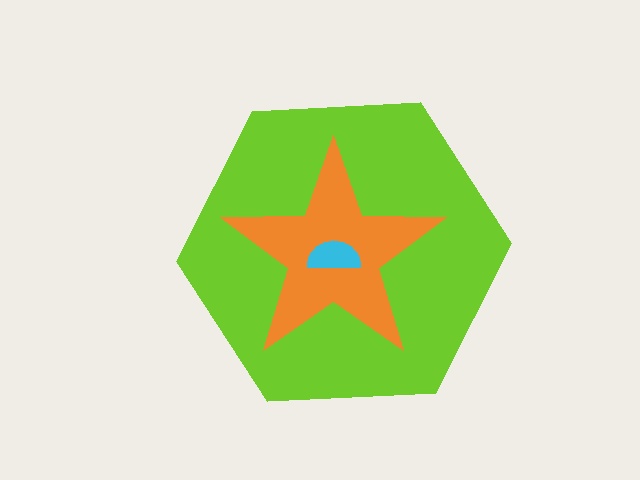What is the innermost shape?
The cyan semicircle.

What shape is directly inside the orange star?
The cyan semicircle.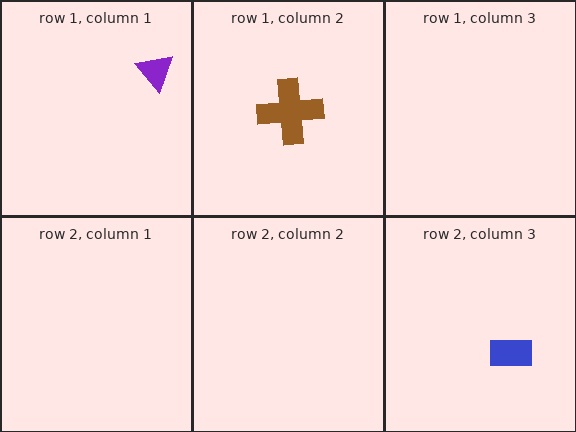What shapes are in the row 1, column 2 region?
The brown cross.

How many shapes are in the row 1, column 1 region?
1.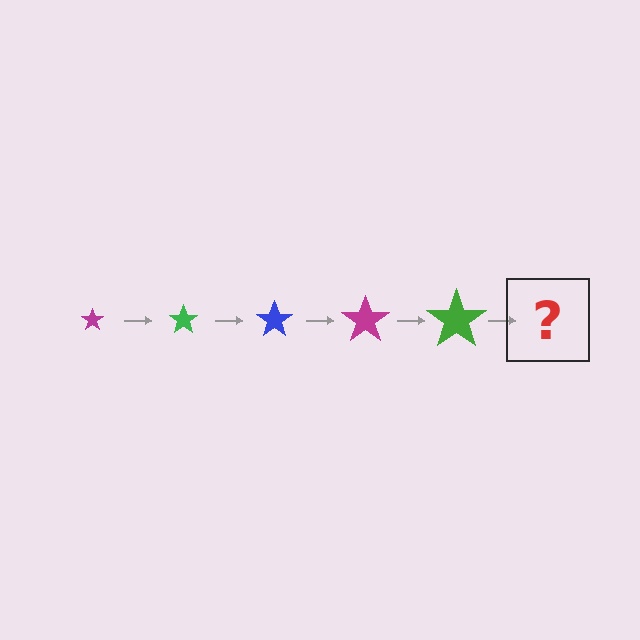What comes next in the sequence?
The next element should be a blue star, larger than the previous one.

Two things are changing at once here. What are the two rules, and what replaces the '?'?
The two rules are that the star grows larger each step and the color cycles through magenta, green, and blue. The '?' should be a blue star, larger than the previous one.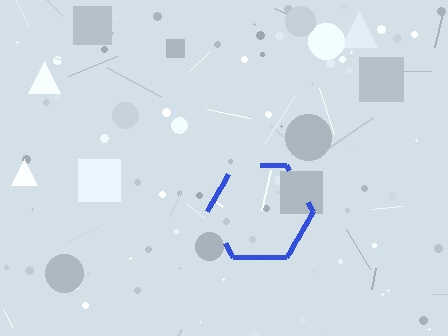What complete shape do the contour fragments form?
The contour fragments form a hexagon.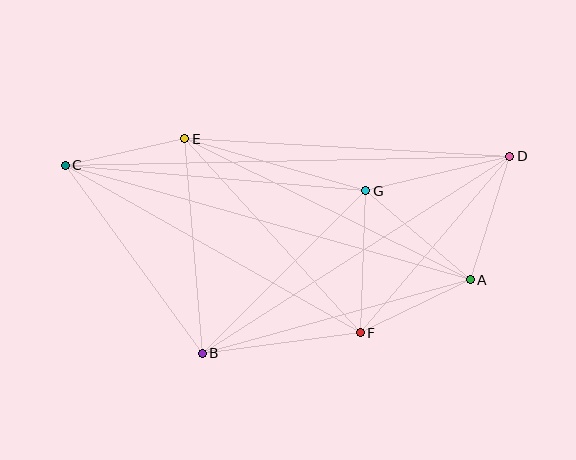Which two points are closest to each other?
Points C and E are closest to each other.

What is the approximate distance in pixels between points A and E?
The distance between A and E is approximately 319 pixels.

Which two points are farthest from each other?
Points C and D are farthest from each other.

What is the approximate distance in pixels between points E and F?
The distance between E and F is approximately 262 pixels.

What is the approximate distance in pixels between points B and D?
The distance between B and D is approximately 365 pixels.